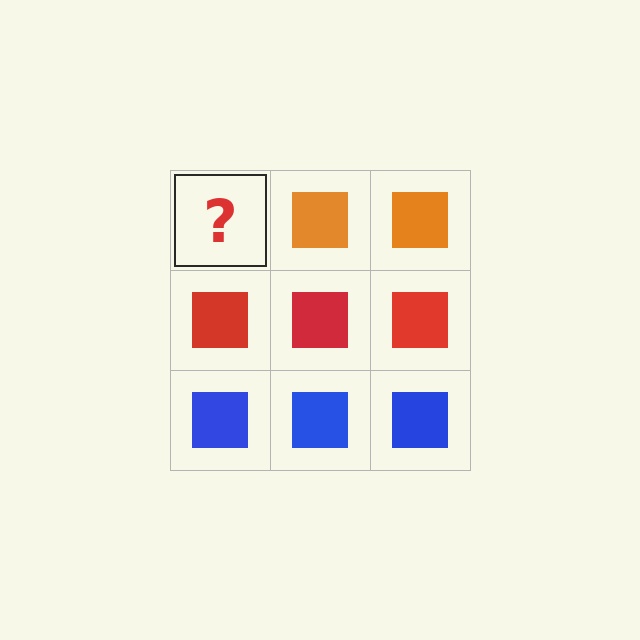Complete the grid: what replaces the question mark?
The question mark should be replaced with an orange square.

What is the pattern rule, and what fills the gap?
The rule is that each row has a consistent color. The gap should be filled with an orange square.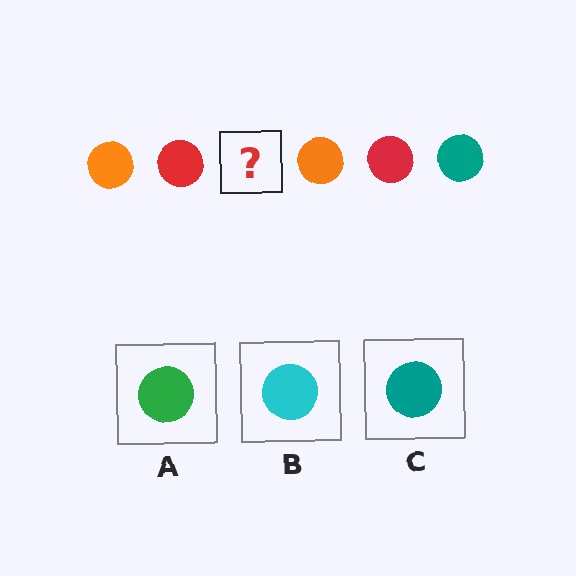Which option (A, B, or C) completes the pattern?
C.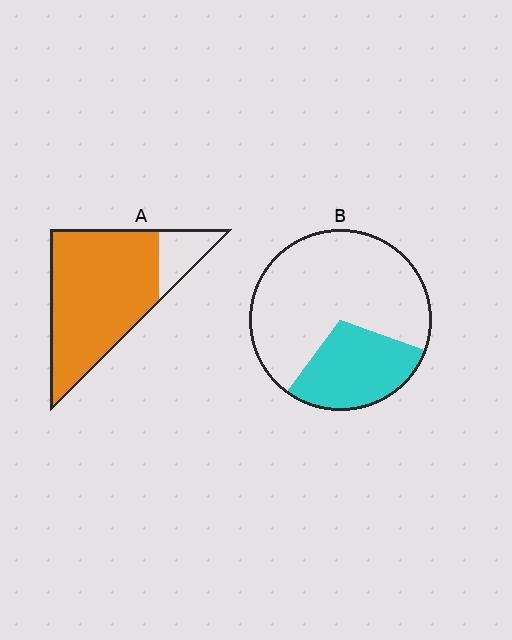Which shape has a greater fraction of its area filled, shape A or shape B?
Shape A.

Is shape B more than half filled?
No.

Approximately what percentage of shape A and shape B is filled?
A is approximately 85% and B is approximately 30%.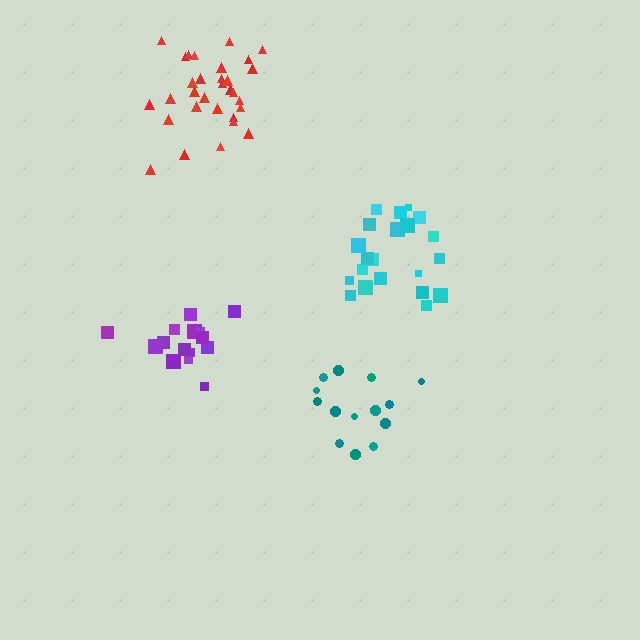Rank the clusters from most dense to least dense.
red, teal, cyan, purple.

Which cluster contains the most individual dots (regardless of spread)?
Red (31).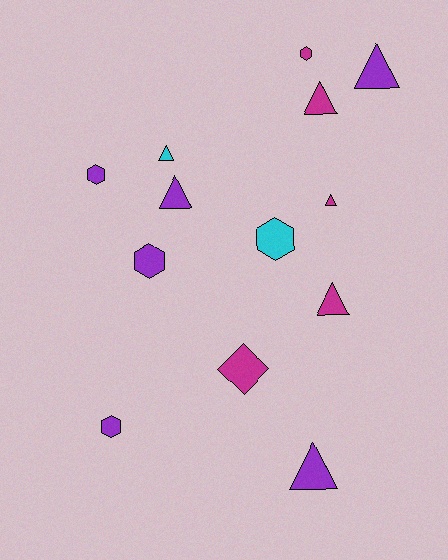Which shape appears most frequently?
Triangle, with 7 objects.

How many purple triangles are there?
There are 3 purple triangles.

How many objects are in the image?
There are 13 objects.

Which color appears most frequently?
Purple, with 6 objects.